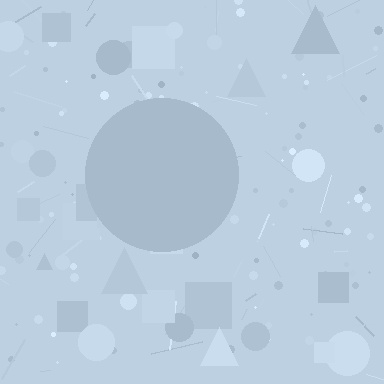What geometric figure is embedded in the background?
A circle is embedded in the background.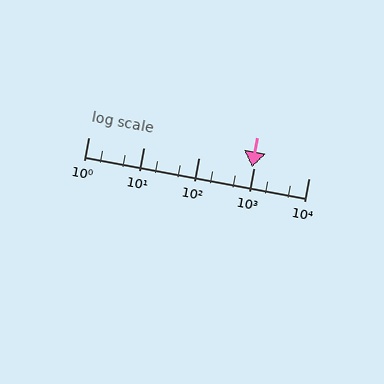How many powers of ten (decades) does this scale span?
The scale spans 4 decades, from 1 to 10000.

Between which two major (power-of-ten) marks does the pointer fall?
The pointer is between 100 and 1000.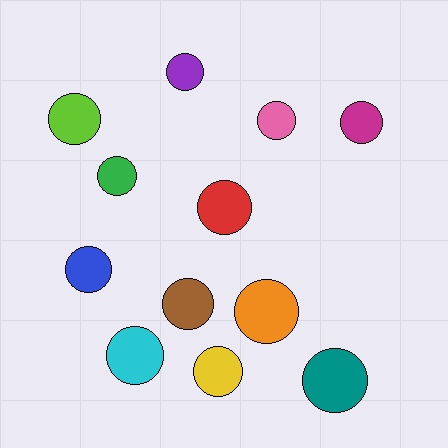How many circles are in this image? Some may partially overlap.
There are 12 circles.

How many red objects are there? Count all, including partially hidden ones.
There is 1 red object.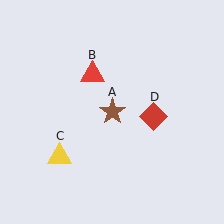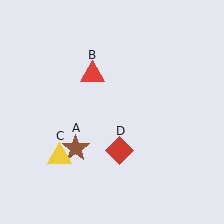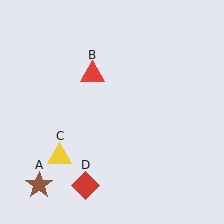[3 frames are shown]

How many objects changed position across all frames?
2 objects changed position: brown star (object A), red diamond (object D).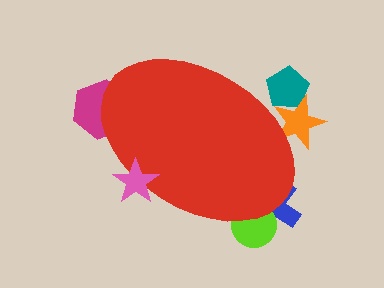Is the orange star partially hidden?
Yes, the orange star is partially hidden behind the red ellipse.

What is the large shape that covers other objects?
A red ellipse.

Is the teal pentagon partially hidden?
Yes, the teal pentagon is partially hidden behind the red ellipse.